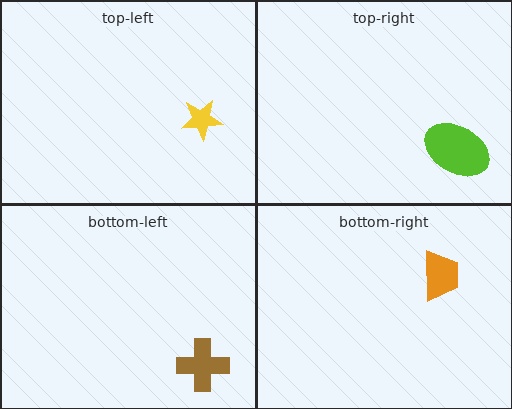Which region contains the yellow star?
The top-left region.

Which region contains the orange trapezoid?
The bottom-right region.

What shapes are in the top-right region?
The lime ellipse.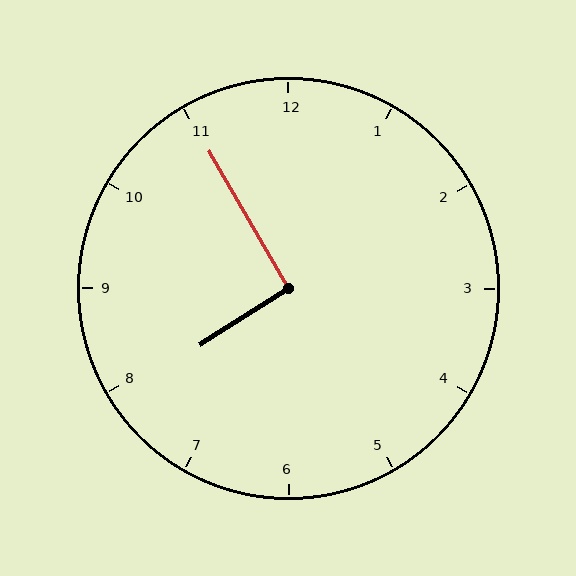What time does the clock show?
7:55.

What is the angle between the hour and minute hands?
Approximately 92 degrees.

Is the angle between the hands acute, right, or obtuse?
It is right.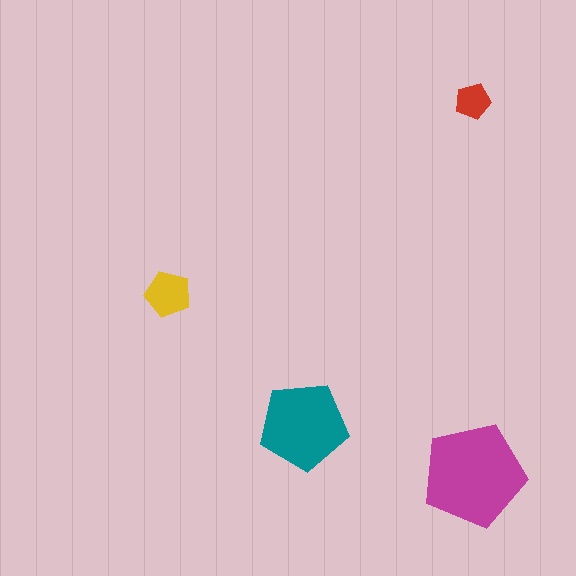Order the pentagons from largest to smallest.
the magenta one, the teal one, the yellow one, the red one.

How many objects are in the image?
There are 4 objects in the image.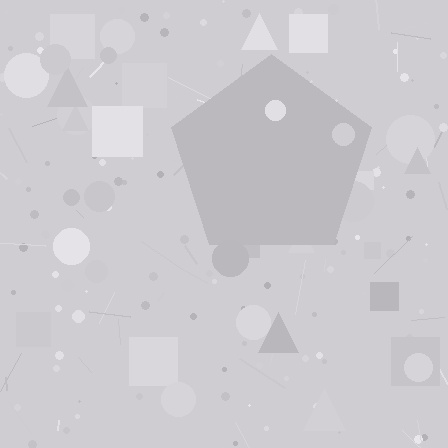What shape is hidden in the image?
A pentagon is hidden in the image.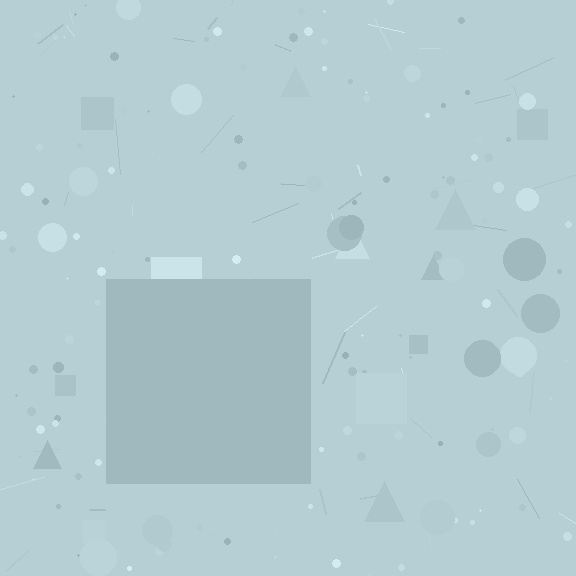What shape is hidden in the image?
A square is hidden in the image.